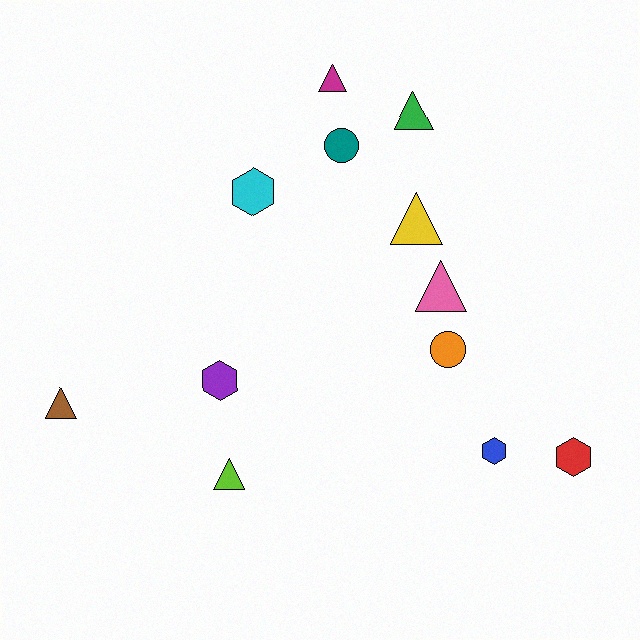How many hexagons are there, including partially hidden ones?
There are 4 hexagons.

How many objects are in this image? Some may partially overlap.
There are 12 objects.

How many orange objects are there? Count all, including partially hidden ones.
There is 1 orange object.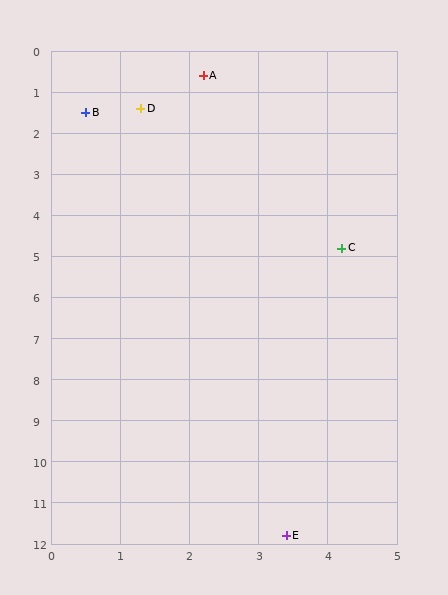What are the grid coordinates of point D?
Point D is at approximately (1.3, 1.4).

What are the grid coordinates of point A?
Point A is at approximately (2.2, 0.6).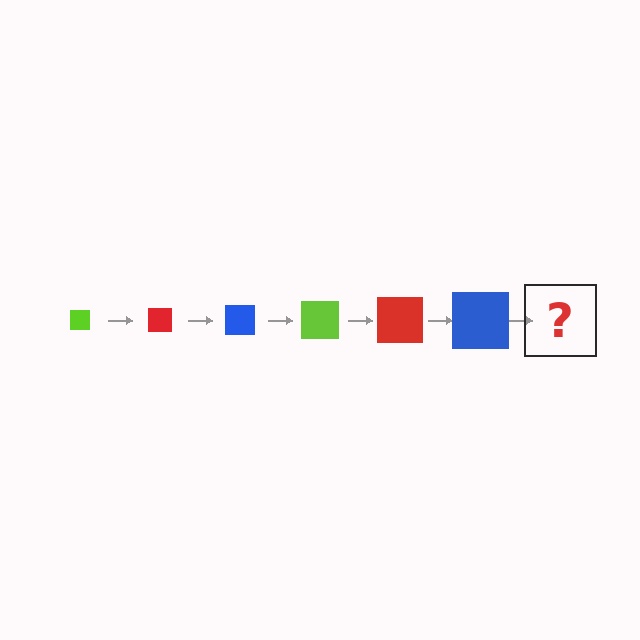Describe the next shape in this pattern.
It should be a lime square, larger than the previous one.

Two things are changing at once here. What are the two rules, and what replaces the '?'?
The two rules are that the square grows larger each step and the color cycles through lime, red, and blue. The '?' should be a lime square, larger than the previous one.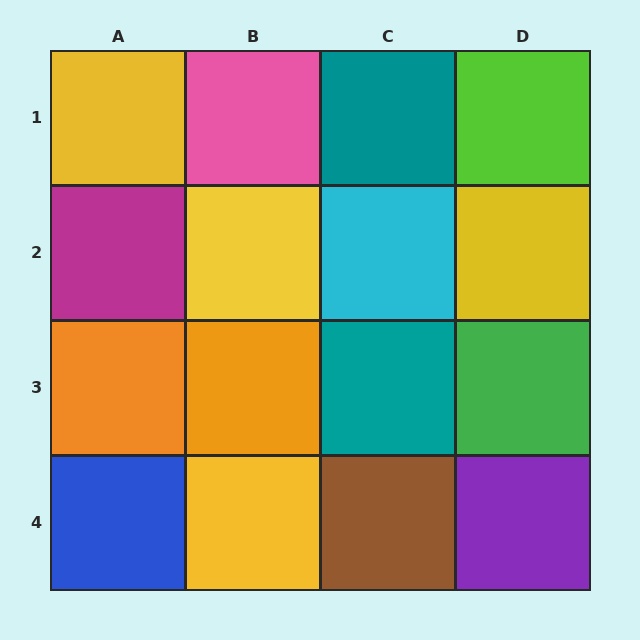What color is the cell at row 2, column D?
Yellow.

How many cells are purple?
1 cell is purple.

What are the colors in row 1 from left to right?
Yellow, pink, teal, lime.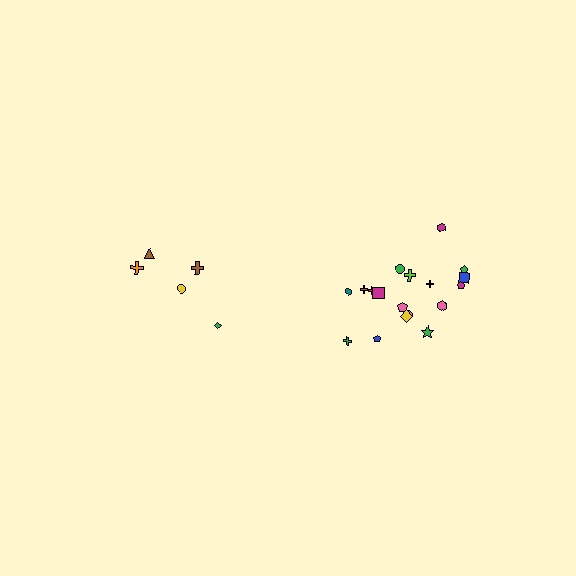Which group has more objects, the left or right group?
The right group.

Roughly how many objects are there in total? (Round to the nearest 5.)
Roughly 25 objects in total.